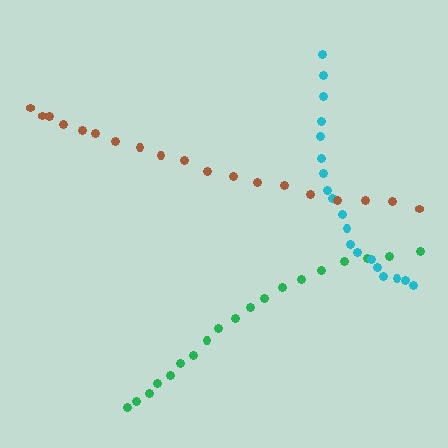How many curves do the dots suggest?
There are 3 distinct paths.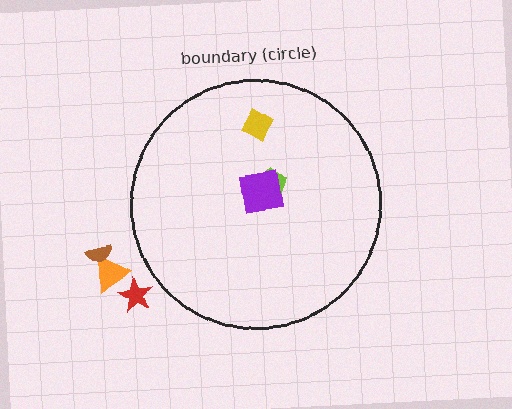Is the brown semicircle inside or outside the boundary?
Outside.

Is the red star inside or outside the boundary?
Outside.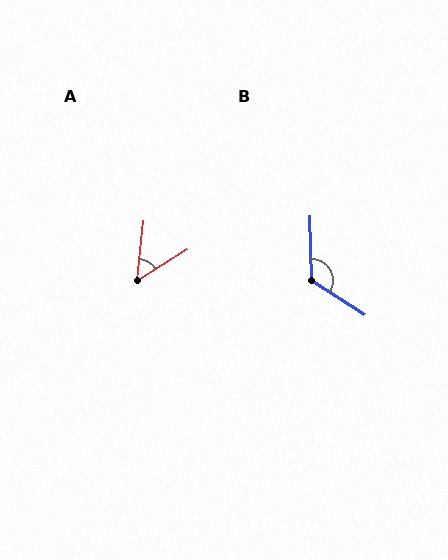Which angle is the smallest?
A, at approximately 52 degrees.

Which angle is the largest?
B, at approximately 124 degrees.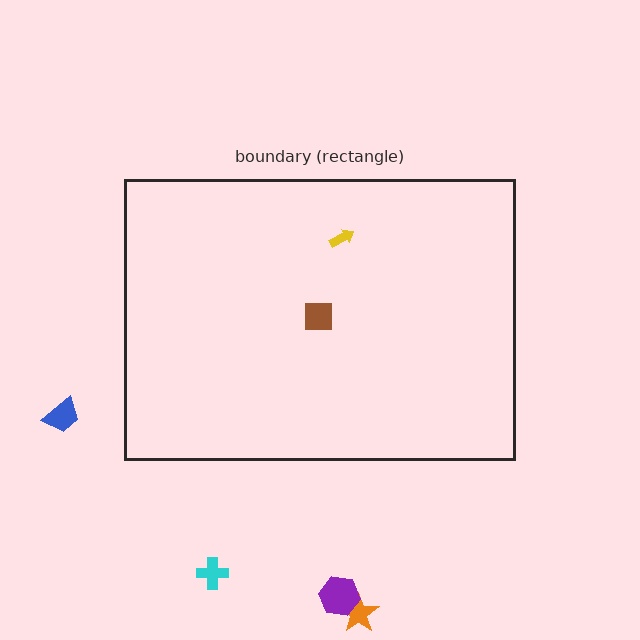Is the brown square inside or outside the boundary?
Inside.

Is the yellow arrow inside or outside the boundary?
Inside.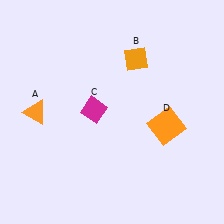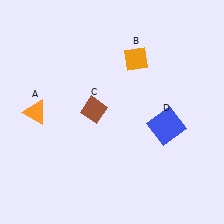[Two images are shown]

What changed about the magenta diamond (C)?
In Image 1, C is magenta. In Image 2, it changed to brown.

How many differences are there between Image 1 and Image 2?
There are 2 differences between the two images.